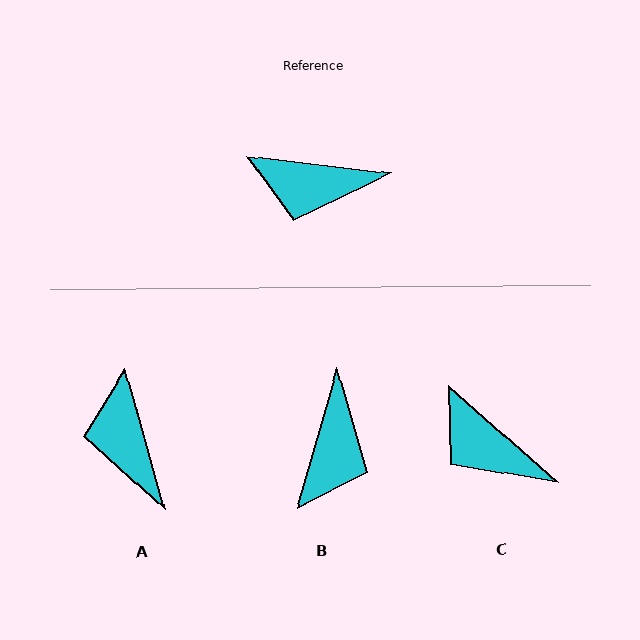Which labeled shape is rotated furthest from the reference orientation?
B, about 81 degrees away.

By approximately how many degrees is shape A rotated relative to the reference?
Approximately 68 degrees clockwise.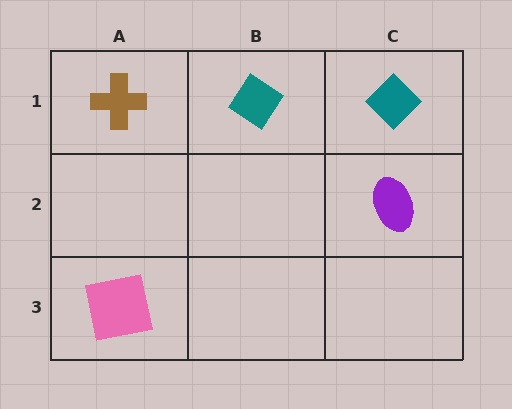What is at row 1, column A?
A brown cross.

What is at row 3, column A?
A pink square.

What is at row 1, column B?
A teal diamond.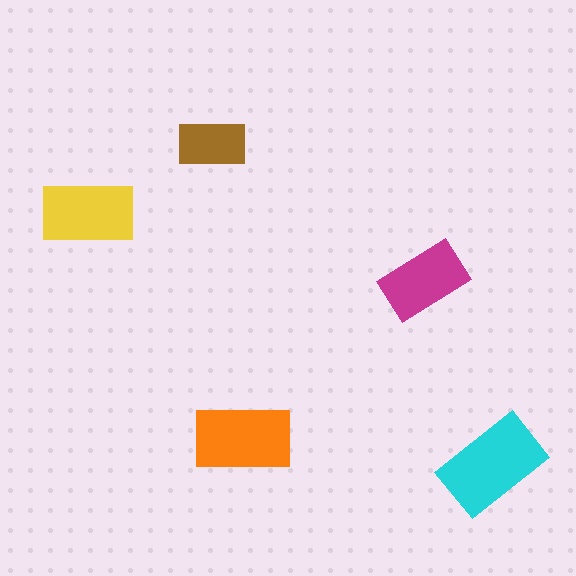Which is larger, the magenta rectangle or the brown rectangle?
The magenta one.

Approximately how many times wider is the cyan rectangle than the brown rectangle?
About 1.5 times wider.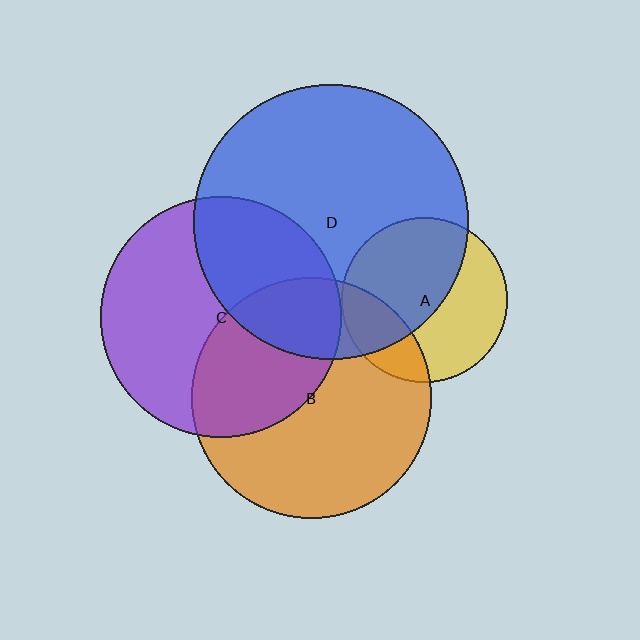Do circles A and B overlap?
Yes.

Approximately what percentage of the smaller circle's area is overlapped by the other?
Approximately 25%.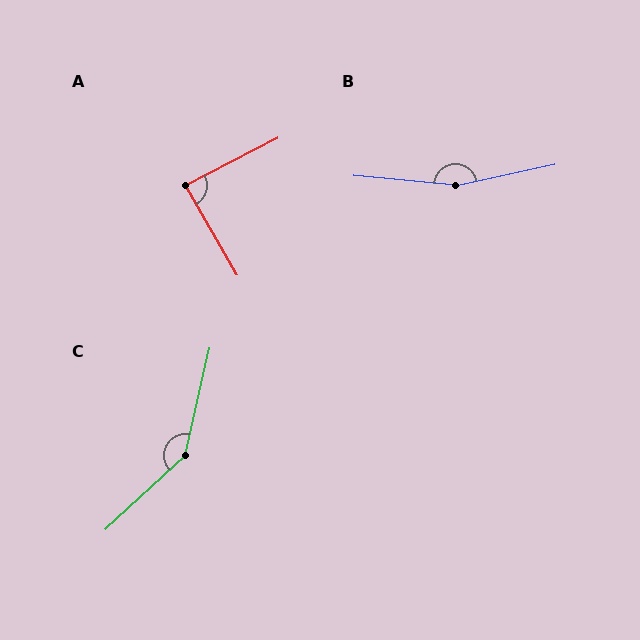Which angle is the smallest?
A, at approximately 87 degrees.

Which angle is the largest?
B, at approximately 163 degrees.